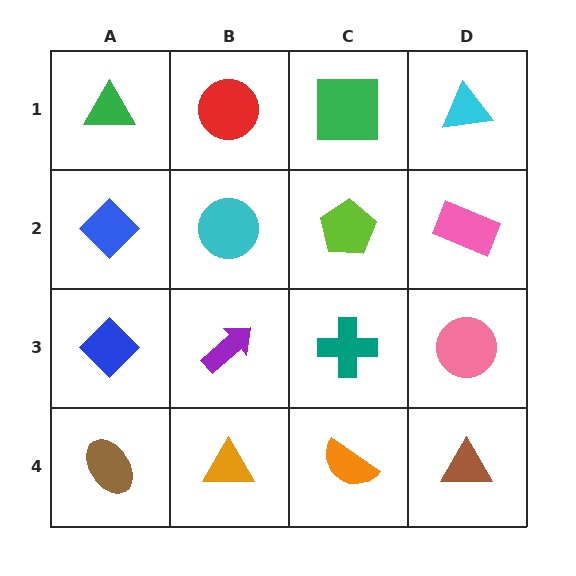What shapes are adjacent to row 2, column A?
A green triangle (row 1, column A), a blue diamond (row 3, column A), a cyan circle (row 2, column B).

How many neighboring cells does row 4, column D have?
2.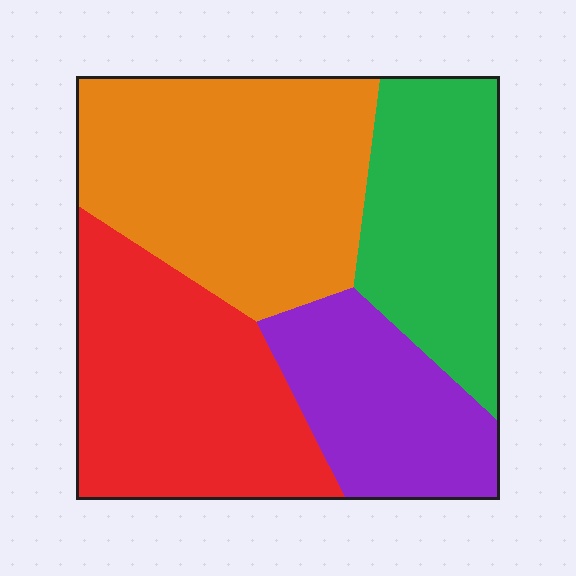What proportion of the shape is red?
Red covers around 30% of the shape.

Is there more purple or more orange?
Orange.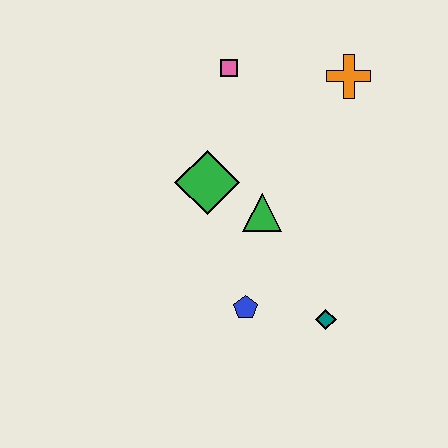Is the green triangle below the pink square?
Yes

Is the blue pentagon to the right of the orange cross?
No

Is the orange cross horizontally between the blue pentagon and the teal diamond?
No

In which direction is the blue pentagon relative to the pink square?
The blue pentagon is below the pink square.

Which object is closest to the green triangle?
The green diamond is closest to the green triangle.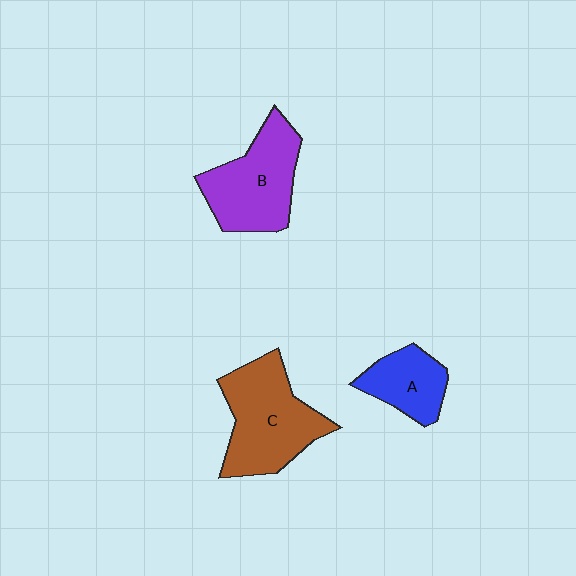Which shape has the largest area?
Shape C (brown).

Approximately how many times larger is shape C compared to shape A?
Approximately 1.9 times.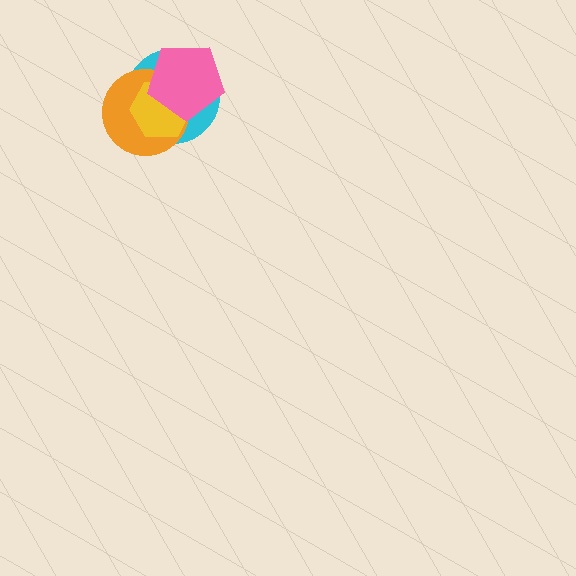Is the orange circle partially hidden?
Yes, it is partially covered by another shape.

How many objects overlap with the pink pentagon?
3 objects overlap with the pink pentagon.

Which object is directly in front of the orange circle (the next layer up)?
The yellow hexagon is directly in front of the orange circle.